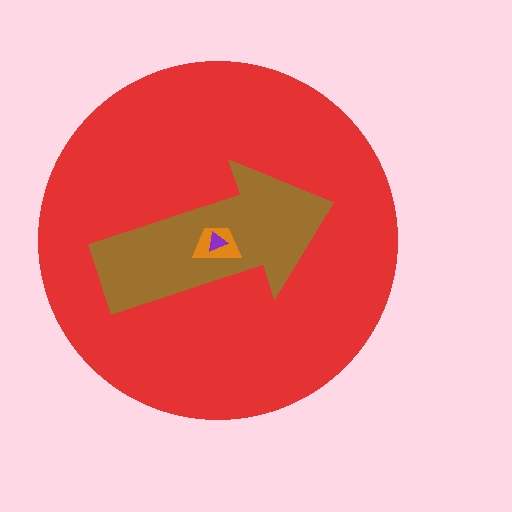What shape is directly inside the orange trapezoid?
The purple triangle.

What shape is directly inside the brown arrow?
The orange trapezoid.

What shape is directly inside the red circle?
The brown arrow.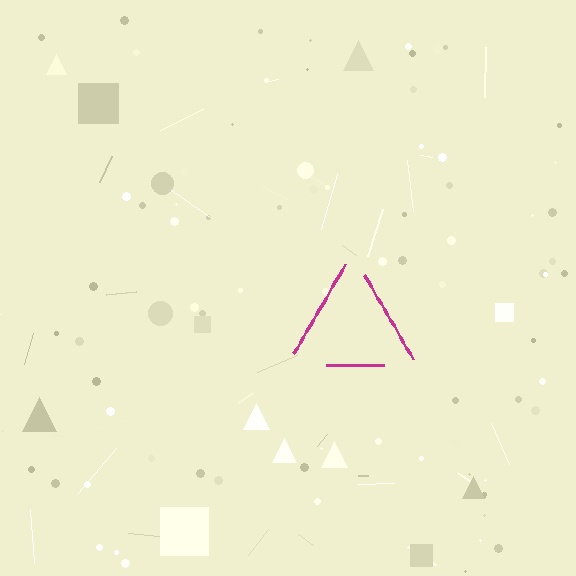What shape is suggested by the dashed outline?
The dashed outline suggests a triangle.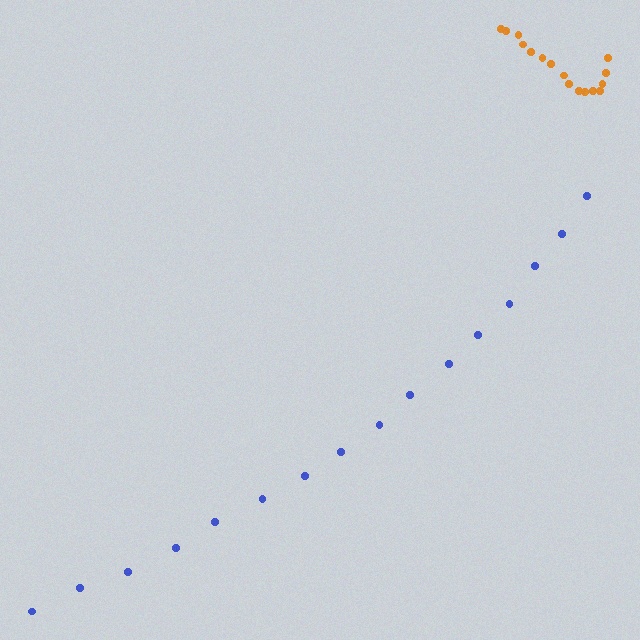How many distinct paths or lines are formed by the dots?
There are 2 distinct paths.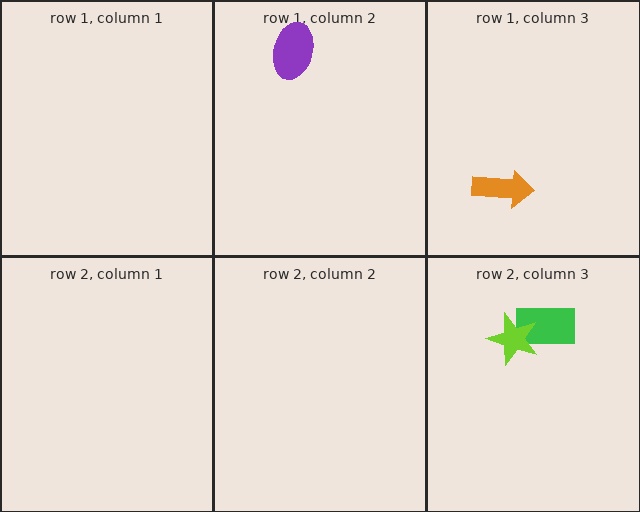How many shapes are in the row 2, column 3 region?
2.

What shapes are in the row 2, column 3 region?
The green rectangle, the lime star.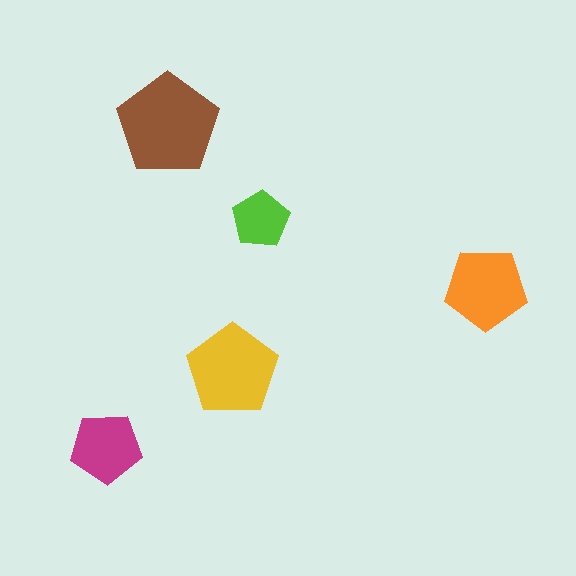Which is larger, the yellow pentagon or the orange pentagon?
The yellow one.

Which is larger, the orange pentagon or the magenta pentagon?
The orange one.